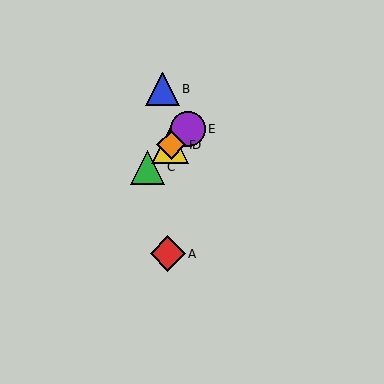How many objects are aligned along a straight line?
4 objects (C, D, E, F) are aligned along a straight line.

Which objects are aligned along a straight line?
Objects C, D, E, F are aligned along a straight line.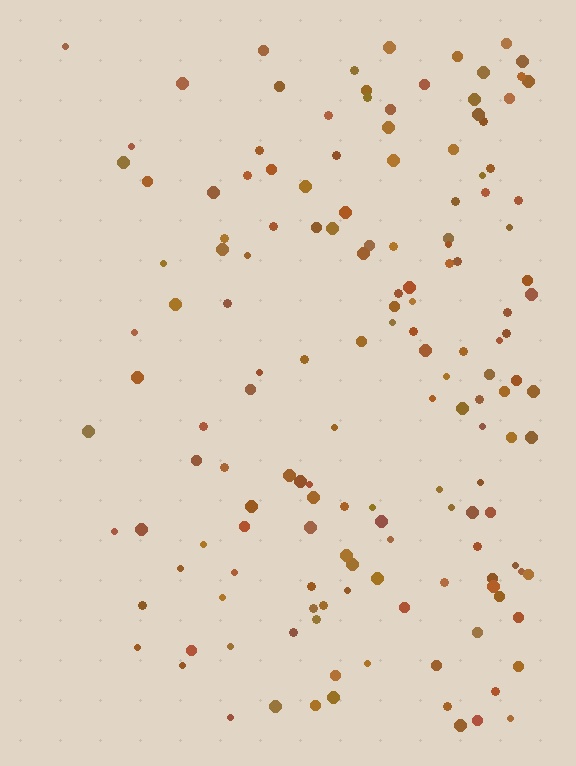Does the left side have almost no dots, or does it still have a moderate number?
Still a moderate number, just noticeably fewer than the right.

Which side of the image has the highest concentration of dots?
The right.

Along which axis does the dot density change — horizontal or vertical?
Horizontal.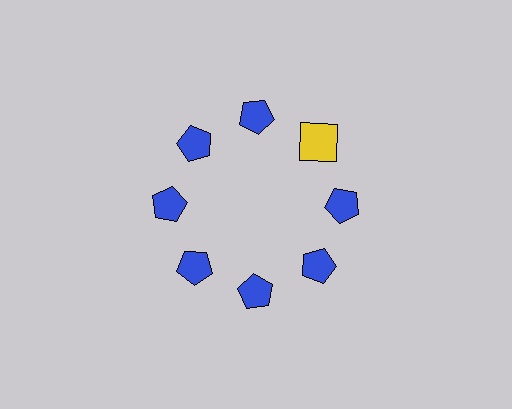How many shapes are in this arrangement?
There are 8 shapes arranged in a ring pattern.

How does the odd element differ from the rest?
It differs in both color (yellow instead of blue) and shape (square instead of pentagon).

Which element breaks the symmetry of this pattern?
The yellow square at roughly the 2 o'clock position breaks the symmetry. All other shapes are blue pentagons.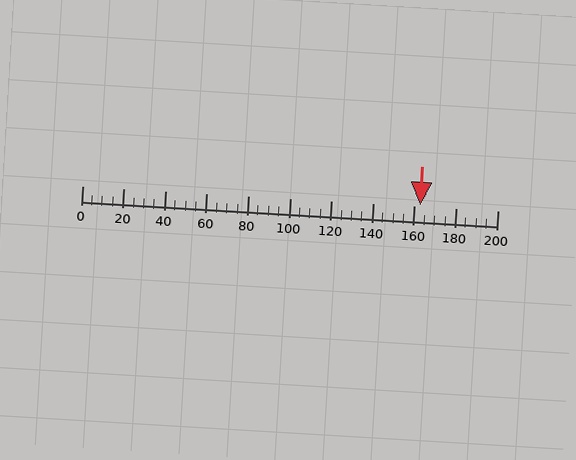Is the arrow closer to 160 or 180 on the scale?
The arrow is closer to 160.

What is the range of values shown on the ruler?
The ruler shows values from 0 to 200.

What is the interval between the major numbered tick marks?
The major tick marks are spaced 20 units apart.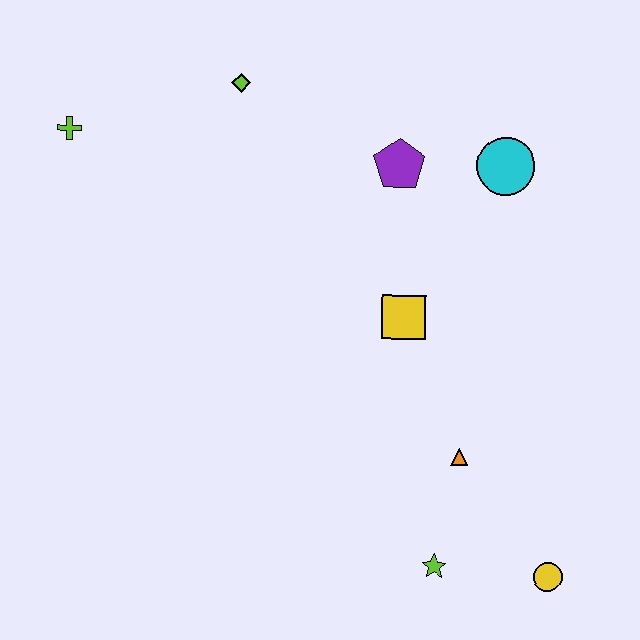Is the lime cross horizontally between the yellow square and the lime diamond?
No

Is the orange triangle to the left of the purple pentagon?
No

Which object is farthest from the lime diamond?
The yellow circle is farthest from the lime diamond.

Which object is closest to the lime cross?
The lime diamond is closest to the lime cross.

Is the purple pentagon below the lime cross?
Yes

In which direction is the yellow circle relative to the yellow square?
The yellow circle is below the yellow square.